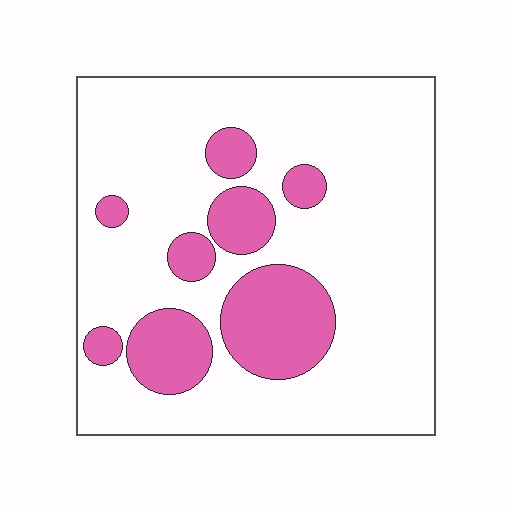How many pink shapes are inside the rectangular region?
8.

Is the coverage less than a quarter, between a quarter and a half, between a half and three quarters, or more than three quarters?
Less than a quarter.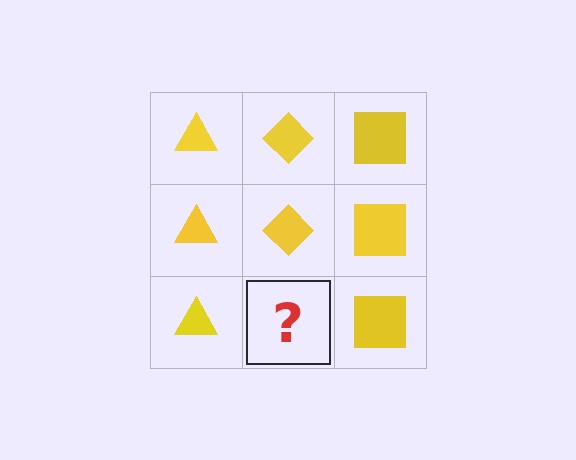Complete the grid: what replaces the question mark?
The question mark should be replaced with a yellow diamond.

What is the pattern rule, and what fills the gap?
The rule is that each column has a consistent shape. The gap should be filled with a yellow diamond.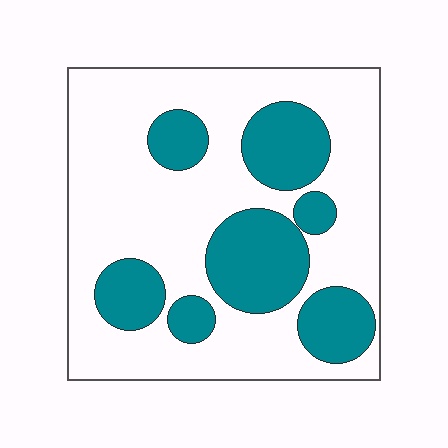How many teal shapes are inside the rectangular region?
7.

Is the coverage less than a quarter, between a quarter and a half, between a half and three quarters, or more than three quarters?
Between a quarter and a half.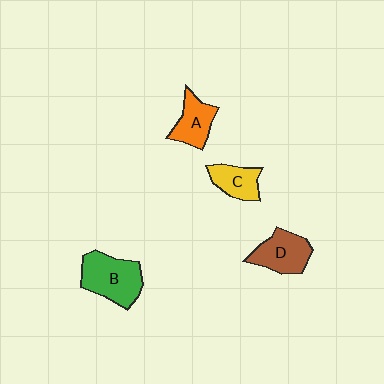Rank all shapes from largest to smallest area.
From largest to smallest: B (green), D (brown), A (orange), C (yellow).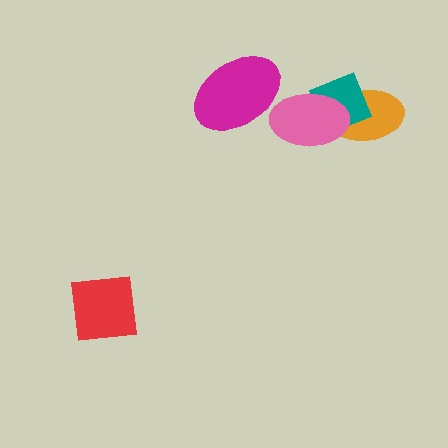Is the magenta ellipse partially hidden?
Yes, it is partially covered by another shape.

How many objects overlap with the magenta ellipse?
1 object overlaps with the magenta ellipse.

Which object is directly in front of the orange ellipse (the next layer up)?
The teal diamond is directly in front of the orange ellipse.